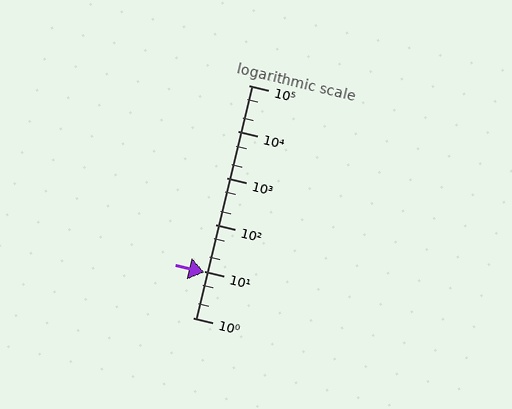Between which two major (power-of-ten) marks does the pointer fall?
The pointer is between 1 and 10.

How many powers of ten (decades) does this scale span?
The scale spans 5 decades, from 1 to 100000.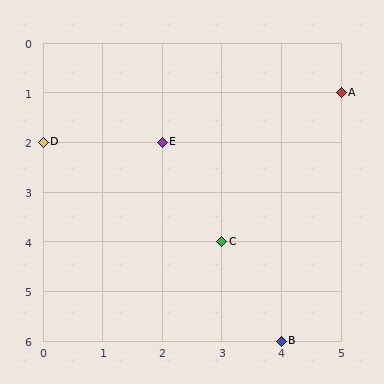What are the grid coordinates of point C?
Point C is at grid coordinates (3, 4).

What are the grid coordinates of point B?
Point B is at grid coordinates (4, 6).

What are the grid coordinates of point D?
Point D is at grid coordinates (0, 2).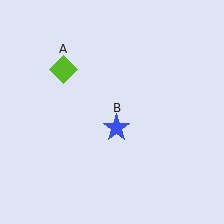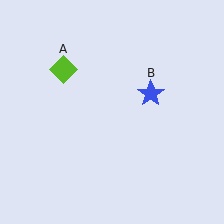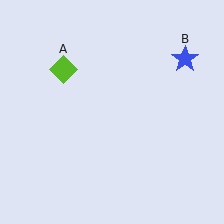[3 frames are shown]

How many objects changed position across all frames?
1 object changed position: blue star (object B).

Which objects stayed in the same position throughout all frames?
Lime diamond (object A) remained stationary.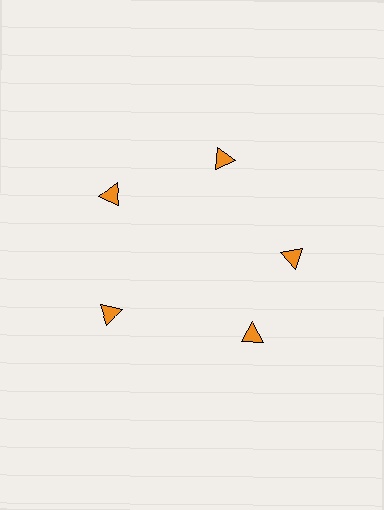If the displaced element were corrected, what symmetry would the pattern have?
It would have 5-fold rotational symmetry — the pattern would map onto itself every 72 degrees.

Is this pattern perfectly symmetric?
No. The 5 orange triangles are arranged in a ring, but one element near the 5 o'clock position is rotated out of alignment along the ring, breaking the 5-fold rotational symmetry.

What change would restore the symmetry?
The symmetry would be restored by rotating it back into even spacing with its neighbors so that all 5 triangles sit at equal angles and equal distance from the center.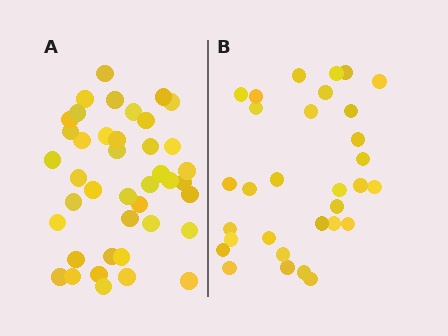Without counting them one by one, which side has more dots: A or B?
Region A (the left region) has more dots.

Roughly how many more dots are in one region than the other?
Region A has roughly 10 or so more dots than region B.